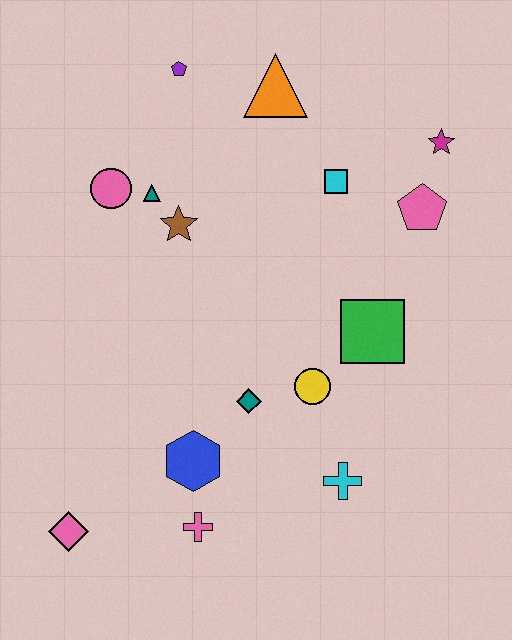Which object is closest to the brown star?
The teal triangle is closest to the brown star.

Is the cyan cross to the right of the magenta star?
No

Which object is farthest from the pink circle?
The cyan cross is farthest from the pink circle.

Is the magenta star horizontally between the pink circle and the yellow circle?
No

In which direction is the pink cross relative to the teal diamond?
The pink cross is below the teal diamond.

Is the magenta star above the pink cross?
Yes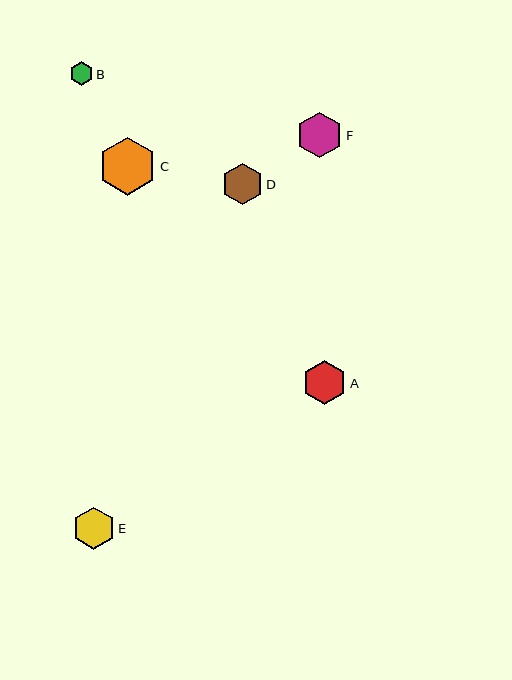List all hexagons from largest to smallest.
From largest to smallest: C, F, A, E, D, B.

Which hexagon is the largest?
Hexagon C is the largest with a size of approximately 58 pixels.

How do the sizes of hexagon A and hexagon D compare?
Hexagon A and hexagon D are approximately the same size.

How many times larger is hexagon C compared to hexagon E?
Hexagon C is approximately 1.4 times the size of hexagon E.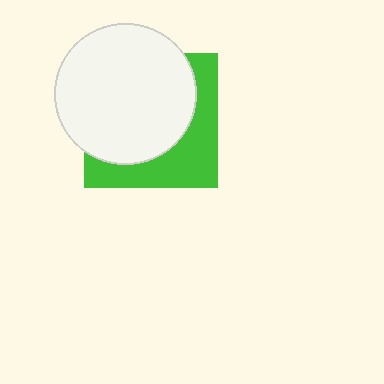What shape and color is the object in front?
The object in front is a white circle.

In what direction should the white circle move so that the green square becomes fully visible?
The white circle should move toward the upper-left. That is the shortest direction to clear the overlap and leave the green square fully visible.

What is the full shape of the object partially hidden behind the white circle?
The partially hidden object is a green square.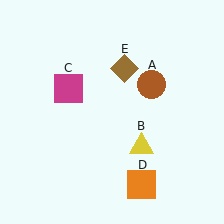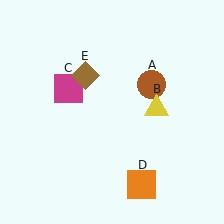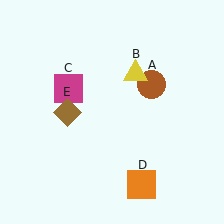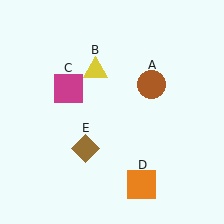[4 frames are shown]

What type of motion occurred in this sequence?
The yellow triangle (object B), brown diamond (object E) rotated counterclockwise around the center of the scene.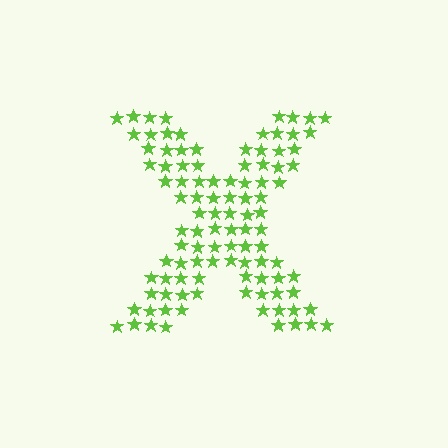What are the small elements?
The small elements are stars.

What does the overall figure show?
The overall figure shows the letter X.